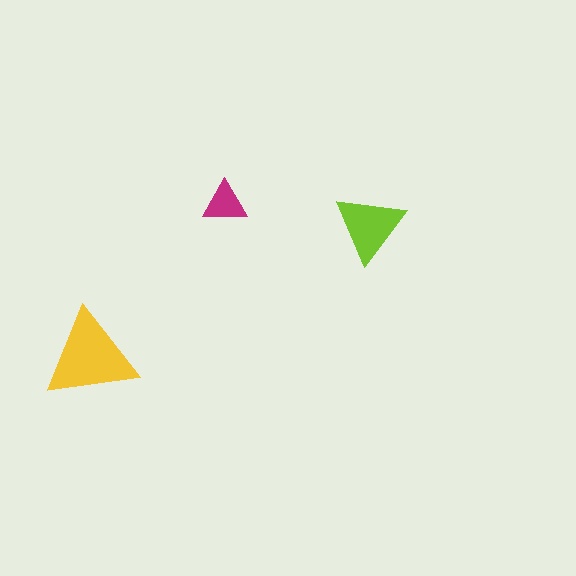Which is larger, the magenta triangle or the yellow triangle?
The yellow one.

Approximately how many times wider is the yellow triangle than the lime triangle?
About 1.5 times wider.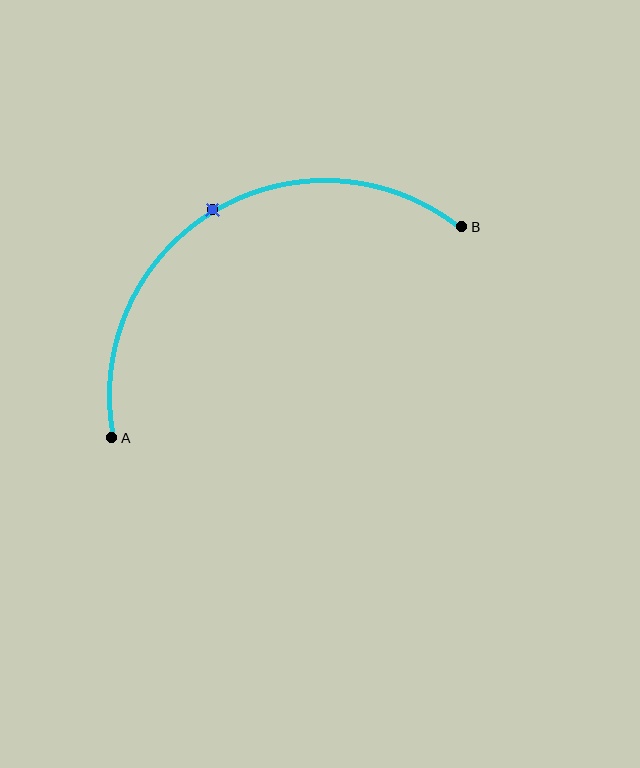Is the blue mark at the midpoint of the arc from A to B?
Yes. The blue mark lies on the arc at equal arc-length from both A and B — it is the arc midpoint.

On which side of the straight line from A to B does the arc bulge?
The arc bulges above the straight line connecting A and B.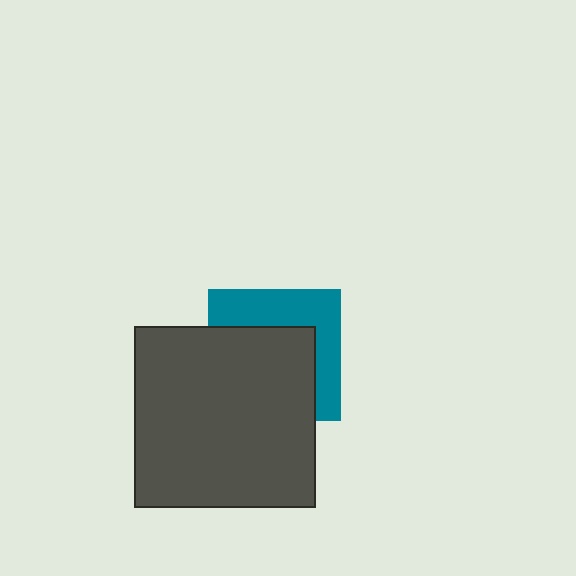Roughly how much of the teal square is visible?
A small part of it is visible (roughly 41%).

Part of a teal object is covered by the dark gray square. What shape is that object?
It is a square.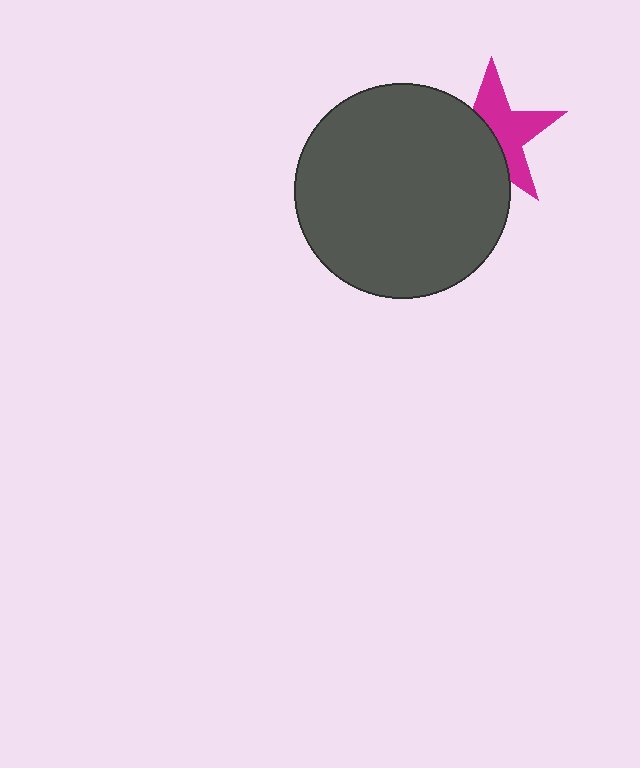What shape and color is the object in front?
The object in front is a dark gray circle.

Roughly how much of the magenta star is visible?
About half of it is visible (roughly 52%).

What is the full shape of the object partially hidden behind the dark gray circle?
The partially hidden object is a magenta star.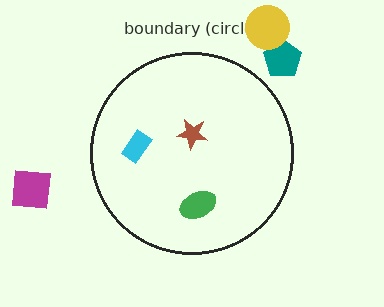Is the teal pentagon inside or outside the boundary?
Outside.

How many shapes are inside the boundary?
3 inside, 3 outside.